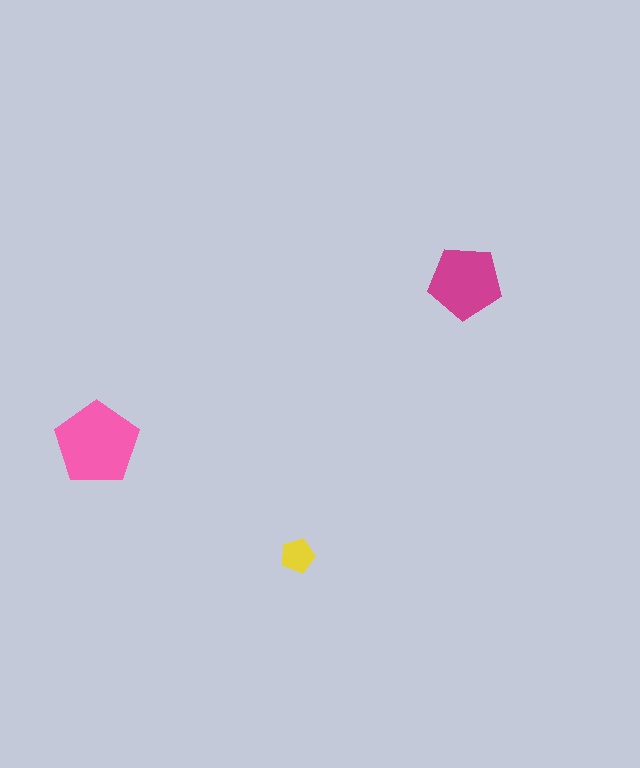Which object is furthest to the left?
The pink pentagon is leftmost.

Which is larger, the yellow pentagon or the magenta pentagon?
The magenta one.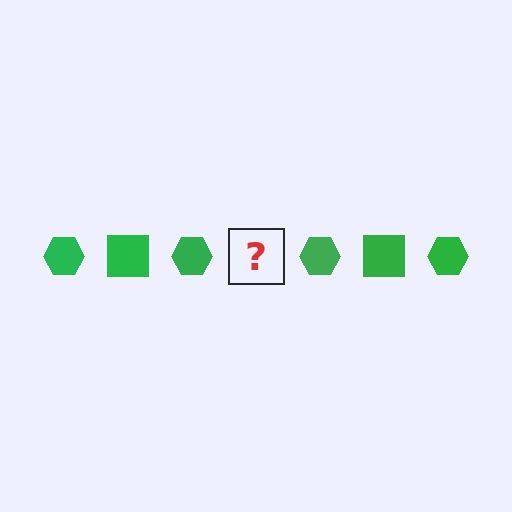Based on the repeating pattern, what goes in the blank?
The blank should be a green square.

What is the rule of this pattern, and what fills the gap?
The rule is that the pattern cycles through hexagon, square shapes in green. The gap should be filled with a green square.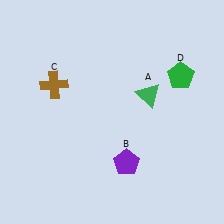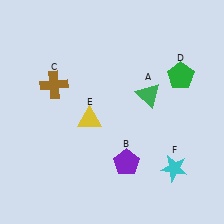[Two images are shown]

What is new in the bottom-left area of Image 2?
A yellow triangle (E) was added in the bottom-left area of Image 2.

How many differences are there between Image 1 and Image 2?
There are 2 differences between the two images.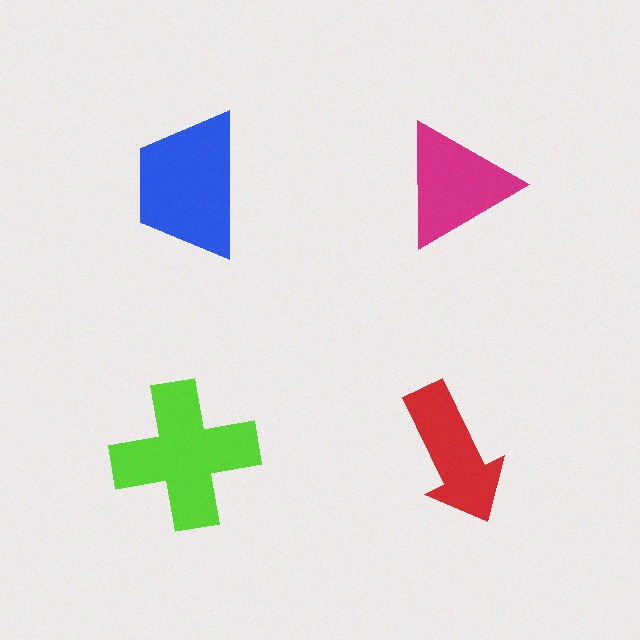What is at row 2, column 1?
A lime cross.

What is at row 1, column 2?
A magenta triangle.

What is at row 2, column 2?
A red arrow.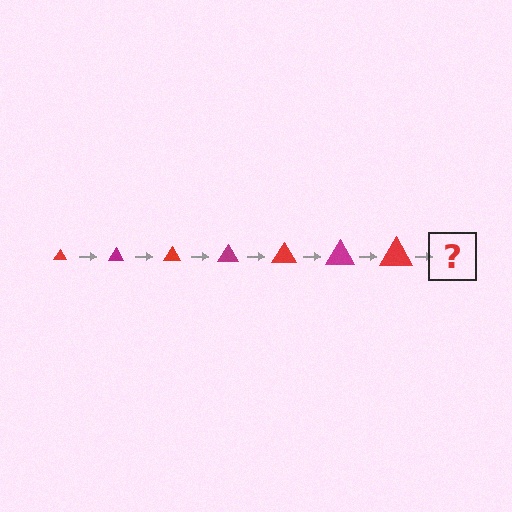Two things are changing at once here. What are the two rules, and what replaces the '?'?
The two rules are that the triangle grows larger each step and the color cycles through red and magenta. The '?' should be a magenta triangle, larger than the previous one.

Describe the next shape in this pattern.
It should be a magenta triangle, larger than the previous one.